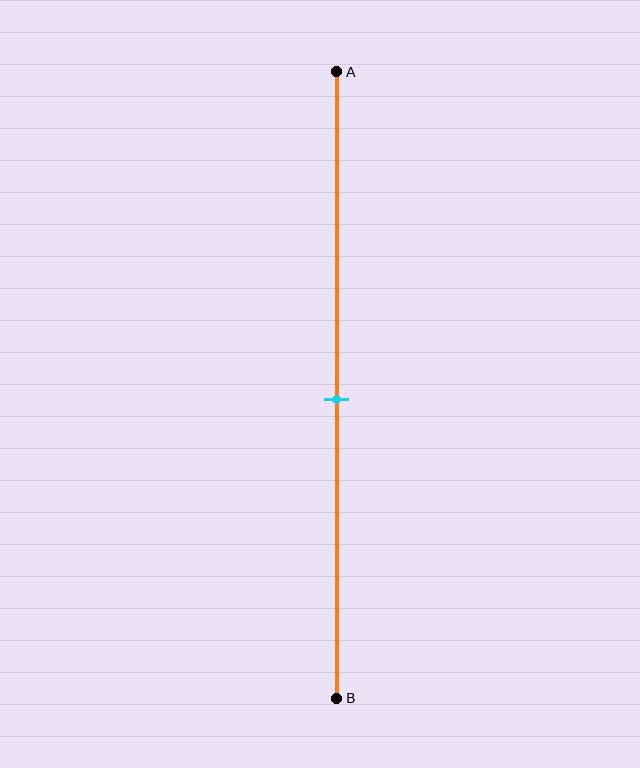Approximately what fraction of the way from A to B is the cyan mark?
The cyan mark is approximately 50% of the way from A to B.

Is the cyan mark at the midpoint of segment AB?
Yes, the mark is approximately at the midpoint.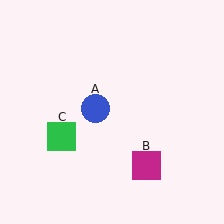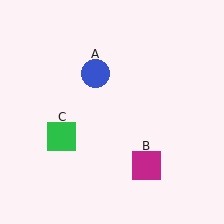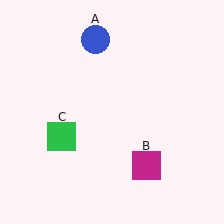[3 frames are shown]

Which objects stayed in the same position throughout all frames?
Magenta square (object B) and green square (object C) remained stationary.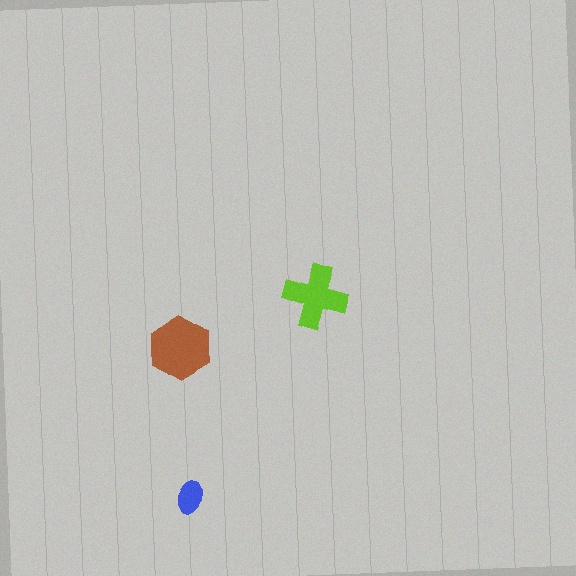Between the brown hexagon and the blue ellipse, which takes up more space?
The brown hexagon.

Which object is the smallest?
The blue ellipse.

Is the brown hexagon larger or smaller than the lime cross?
Larger.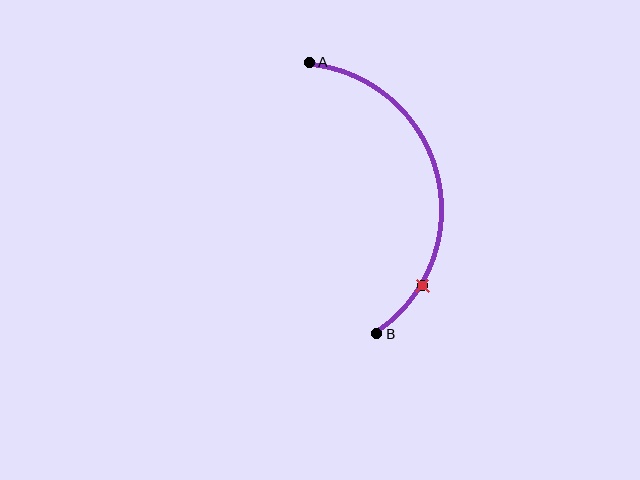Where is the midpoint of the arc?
The arc midpoint is the point on the curve farthest from the straight line joining A and B. It sits to the right of that line.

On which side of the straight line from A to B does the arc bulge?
The arc bulges to the right of the straight line connecting A and B.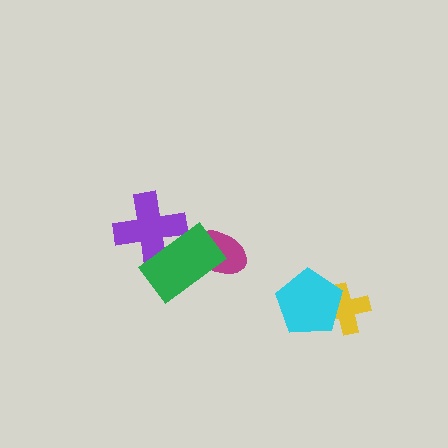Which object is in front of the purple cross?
The green rectangle is in front of the purple cross.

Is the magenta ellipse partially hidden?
Yes, it is partially covered by another shape.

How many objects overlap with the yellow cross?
1 object overlaps with the yellow cross.